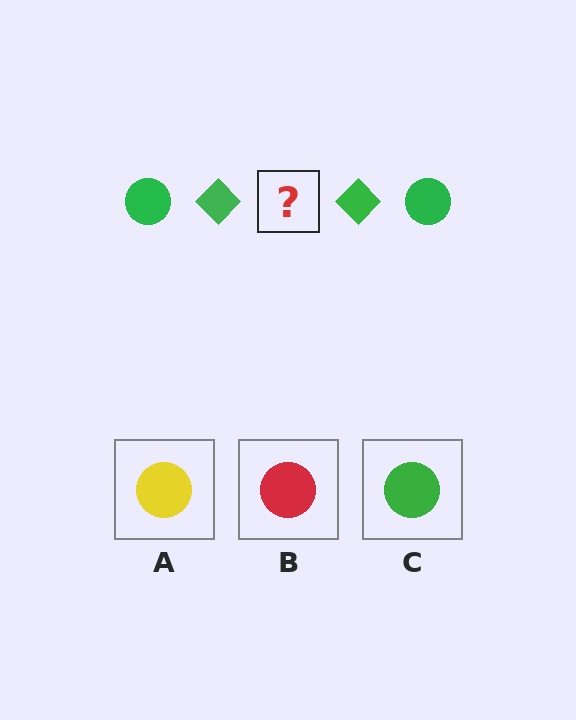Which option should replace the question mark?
Option C.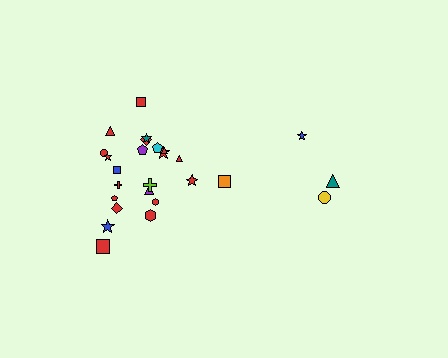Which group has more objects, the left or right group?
The left group.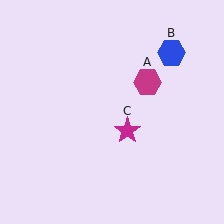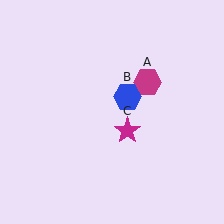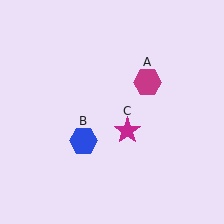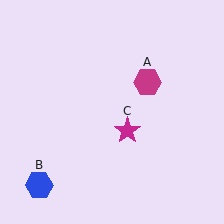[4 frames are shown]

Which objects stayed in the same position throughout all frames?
Magenta hexagon (object A) and magenta star (object C) remained stationary.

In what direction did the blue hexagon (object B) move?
The blue hexagon (object B) moved down and to the left.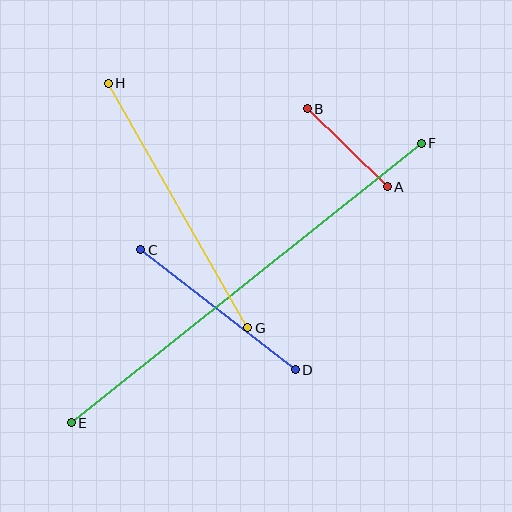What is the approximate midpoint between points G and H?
The midpoint is at approximately (178, 205) pixels.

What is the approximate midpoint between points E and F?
The midpoint is at approximately (246, 283) pixels.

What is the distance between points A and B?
The distance is approximately 112 pixels.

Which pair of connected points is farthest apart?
Points E and F are farthest apart.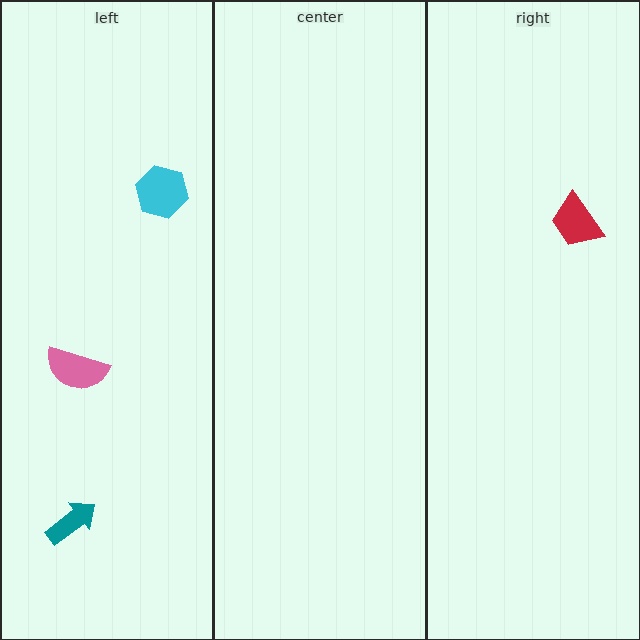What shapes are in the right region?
The red trapezoid.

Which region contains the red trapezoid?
The right region.